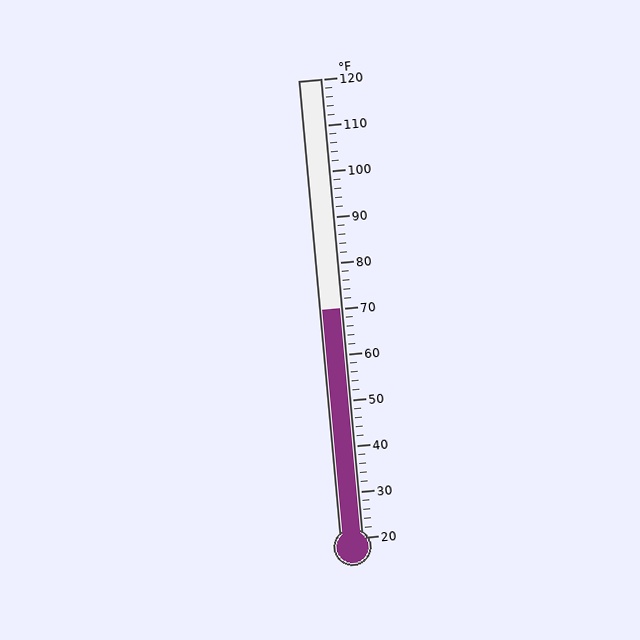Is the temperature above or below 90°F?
The temperature is below 90°F.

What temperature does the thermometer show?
The thermometer shows approximately 70°F.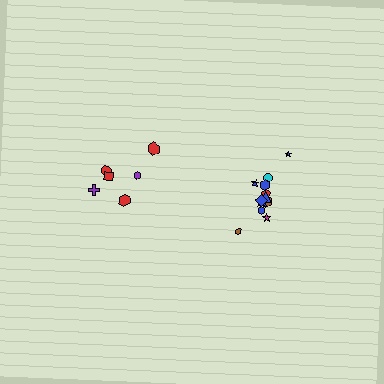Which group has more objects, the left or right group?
The right group.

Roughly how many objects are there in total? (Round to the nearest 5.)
Roughly 20 objects in total.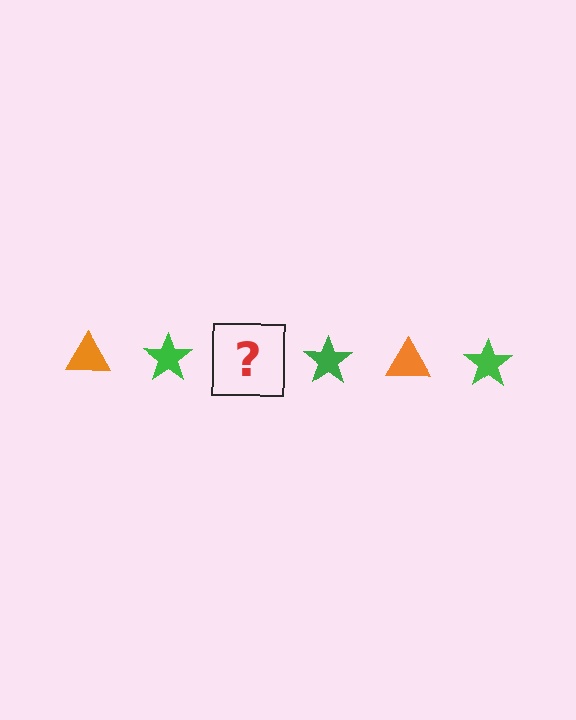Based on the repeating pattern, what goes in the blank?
The blank should be an orange triangle.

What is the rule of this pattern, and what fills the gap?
The rule is that the pattern alternates between orange triangle and green star. The gap should be filled with an orange triangle.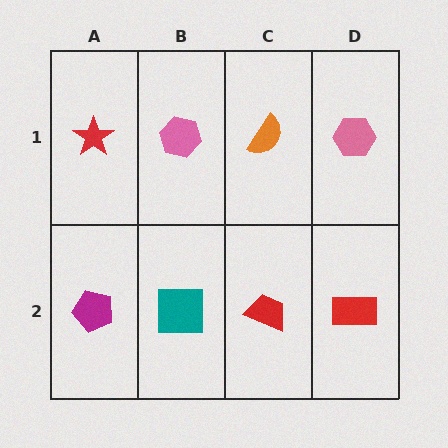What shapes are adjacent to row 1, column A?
A magenta pentagon (row 2, column A), a pink hexagon (row 1, column B).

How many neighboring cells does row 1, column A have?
2.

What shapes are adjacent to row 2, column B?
A pink hexagon (row 1, column B), a magenta pentagon (row 2, column A), a red trapezoid (row 2, column C).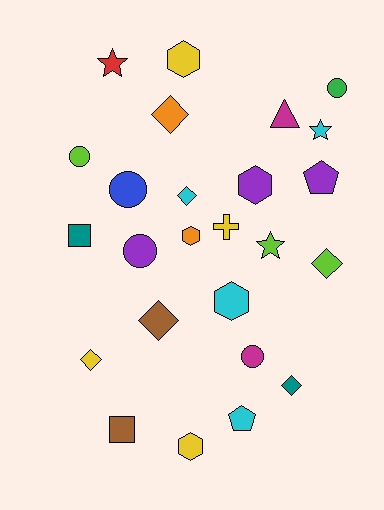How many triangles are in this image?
There is 1 triangle.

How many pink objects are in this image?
There are no pink objects.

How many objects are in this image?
There are 25 objects.